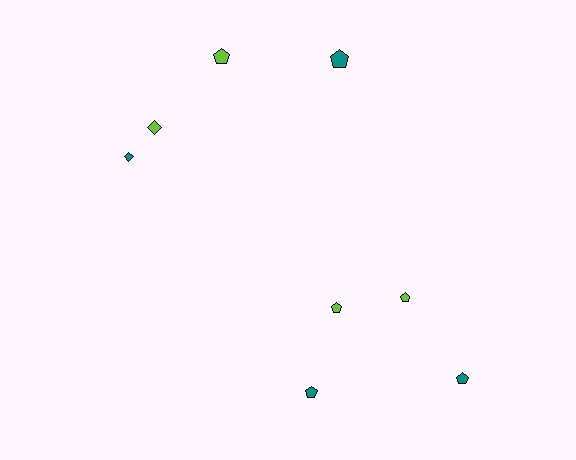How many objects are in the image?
There are 8 objects.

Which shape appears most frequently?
Pentagon, with 6 objects.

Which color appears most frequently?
Teal, with 4 objects.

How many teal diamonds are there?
There is 1 teal diamond.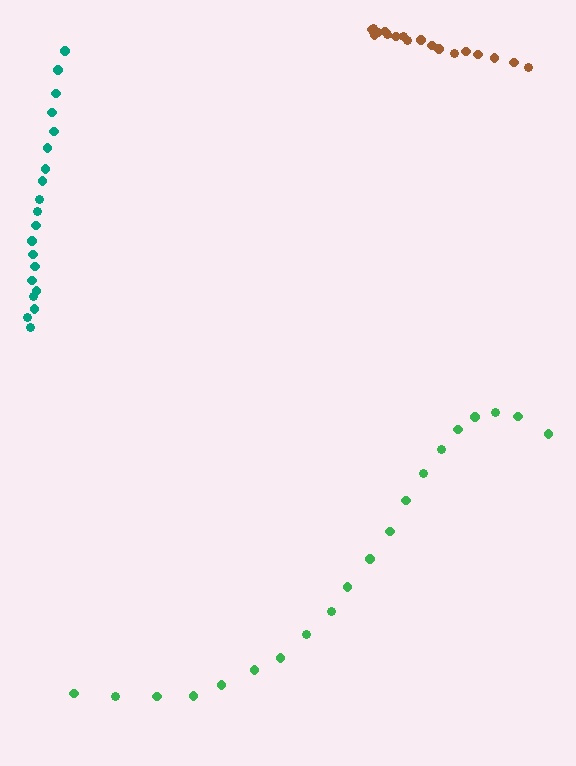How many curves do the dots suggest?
There are 3 distinct paths.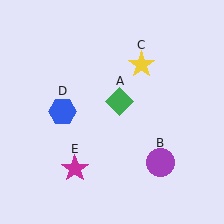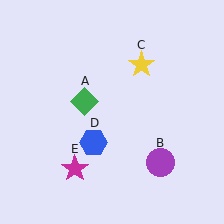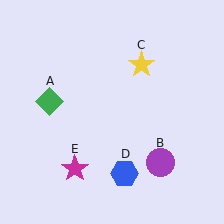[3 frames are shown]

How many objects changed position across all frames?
2 objects changed position: green diamond (object A), blue hexagon (object D).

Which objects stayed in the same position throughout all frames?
Purple circle (object B) and yellow star (object C) and magenta star (object E) remained stationary.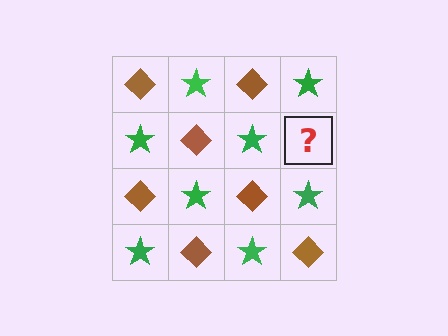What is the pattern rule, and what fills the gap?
The rule is that it alternates brown diamond and green star in a checkerboard pattern. The gap should be filled with a brown diamond.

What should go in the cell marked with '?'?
The missing cell should contain a brown diamond.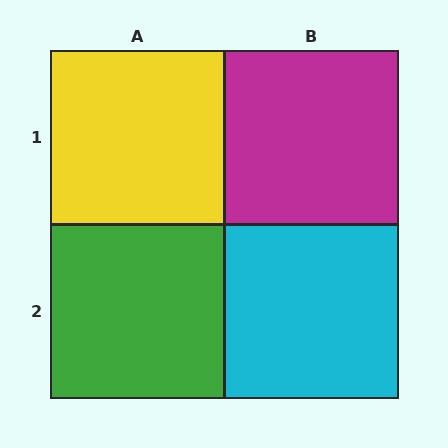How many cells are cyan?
1 cell is cyan.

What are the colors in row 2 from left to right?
Green, cyan.